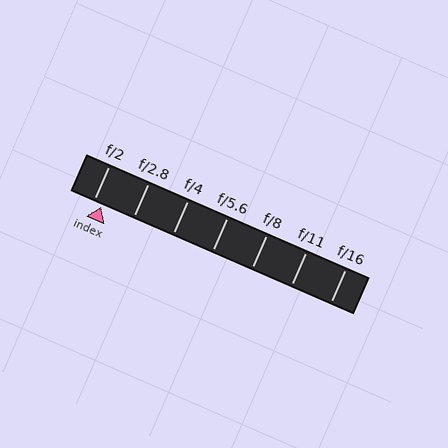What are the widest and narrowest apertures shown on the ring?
The widest aperture shown is f/2 and the narrowest is f/16.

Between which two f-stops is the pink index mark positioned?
The index mark is between f/2 and f/2.8.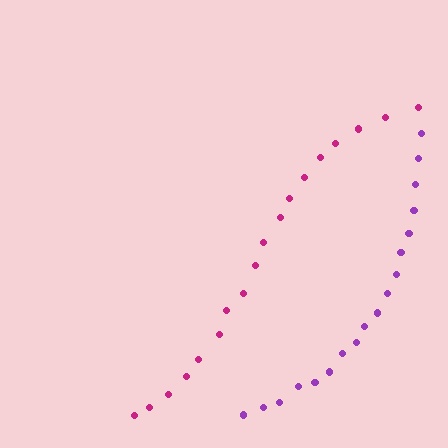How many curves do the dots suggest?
There are 2 distinct paths.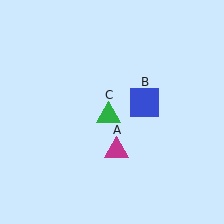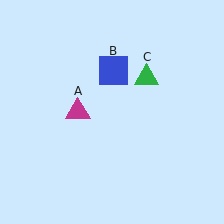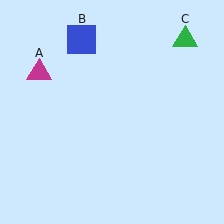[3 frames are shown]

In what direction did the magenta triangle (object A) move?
The magenta triangle (object A) moved up and to the left.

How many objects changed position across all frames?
3 objects changed position: magenta triangle (object A), blue square (object B), green triangle (object C).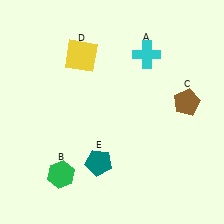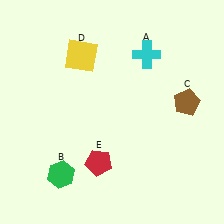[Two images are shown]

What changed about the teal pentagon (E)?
In Image 1, E is teal. In Image 2, it changed to red.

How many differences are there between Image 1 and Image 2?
There is 1 difference between the two images.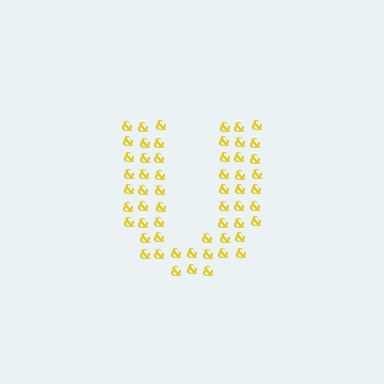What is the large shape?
The large shape is the letter U.